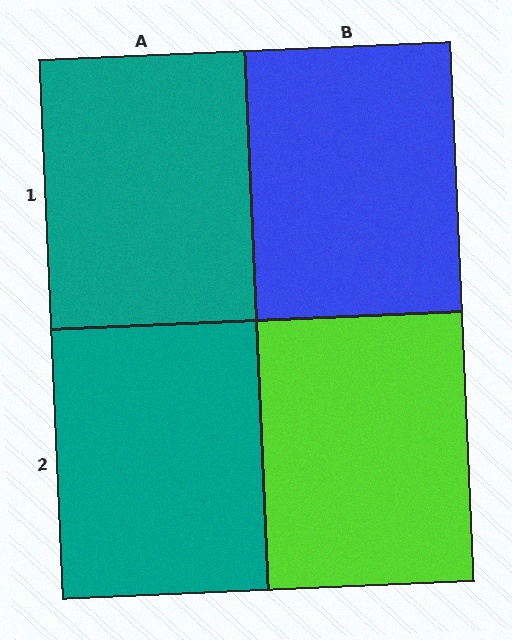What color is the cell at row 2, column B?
Lime.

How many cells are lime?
1 cell is lime.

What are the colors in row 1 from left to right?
Teal, blue.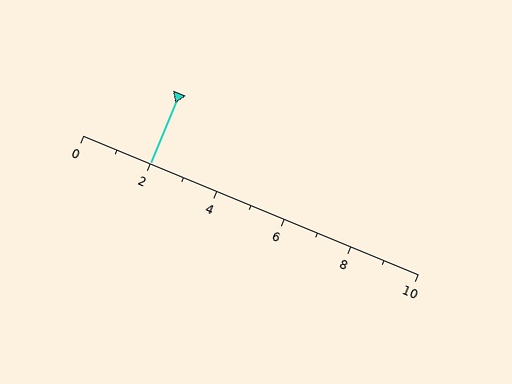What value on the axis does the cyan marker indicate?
The marker indicates approximately 2.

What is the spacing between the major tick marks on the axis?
The major ticks are spaced 2 apart.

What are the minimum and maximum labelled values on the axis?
The axis runs from 0 to 10.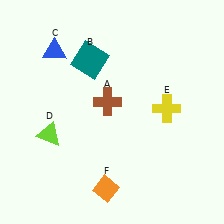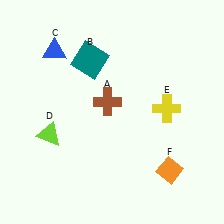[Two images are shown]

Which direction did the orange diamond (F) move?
The orange diamond (F) moved right.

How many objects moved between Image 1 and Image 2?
1 object moved between the two images.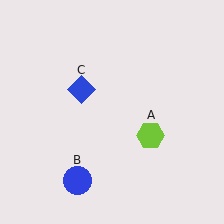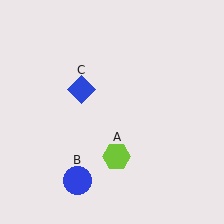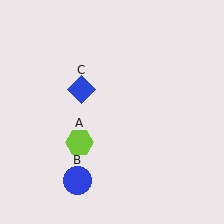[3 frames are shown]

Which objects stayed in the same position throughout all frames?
Blue circle (object B) and blue diamond (object C) remained stationary.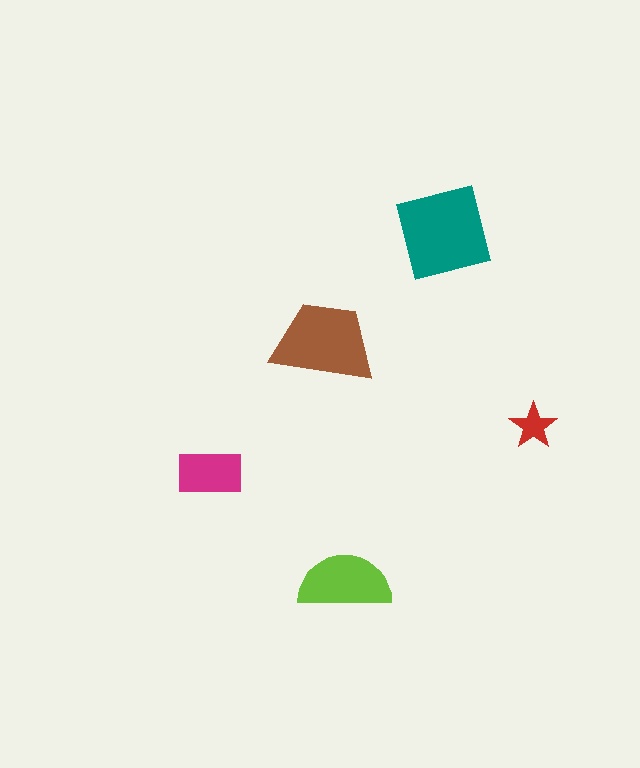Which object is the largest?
The teal square.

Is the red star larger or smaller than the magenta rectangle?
Smaller.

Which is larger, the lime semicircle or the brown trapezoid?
The brown trapezoid.